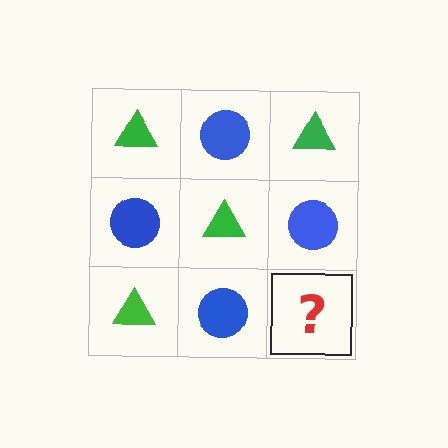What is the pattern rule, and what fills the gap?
The rule is that it alternates green triangle and blue circle in a checkerboard pattern. The gap should be filled with a green triangle.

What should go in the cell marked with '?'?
The missing cell should contain a green triangle.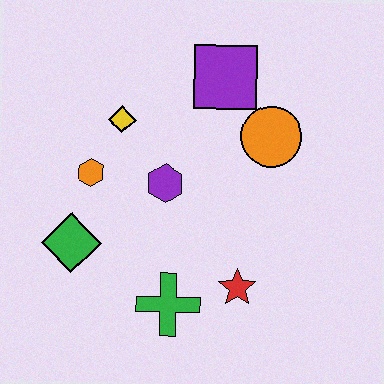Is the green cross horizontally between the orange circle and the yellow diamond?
Yes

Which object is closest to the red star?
The green cross is closest to the red star.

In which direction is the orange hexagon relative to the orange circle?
The orange hexagon is to the left of the orange circle.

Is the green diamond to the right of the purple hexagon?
No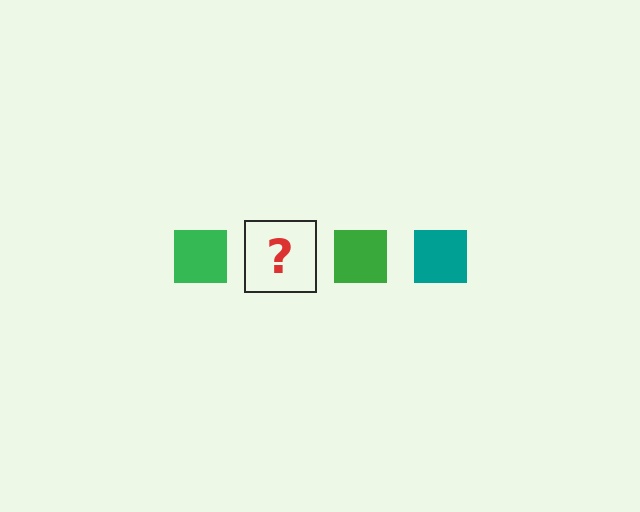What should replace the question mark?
The question mark should be replaced with a teal square.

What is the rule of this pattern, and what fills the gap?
The rule is that the pattern cycles through green, teal squares. The gap should be filled with a teal square.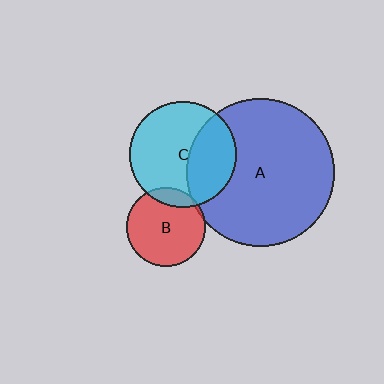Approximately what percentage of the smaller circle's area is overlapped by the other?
Approximately 5%.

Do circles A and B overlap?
Yes.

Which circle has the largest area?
Circle A (blue).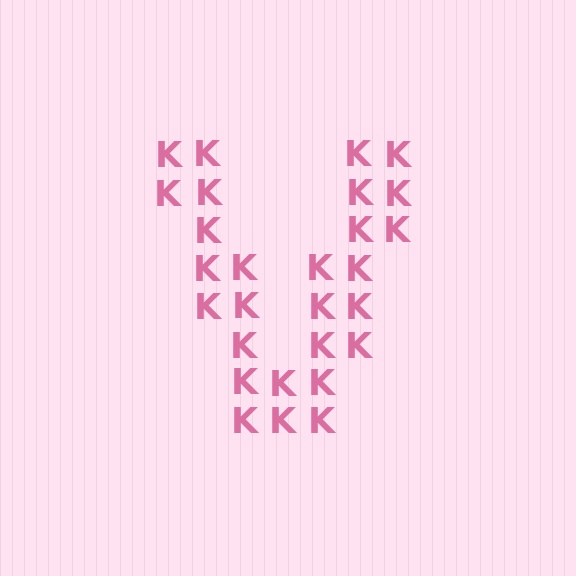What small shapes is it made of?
It is made of small letter K's.